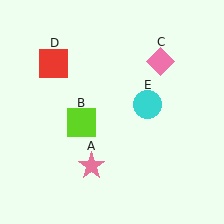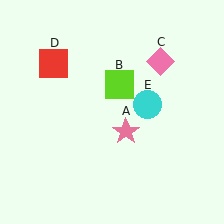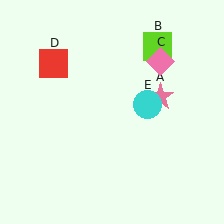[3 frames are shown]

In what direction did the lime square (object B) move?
The lime square (object B) moved up and to the right.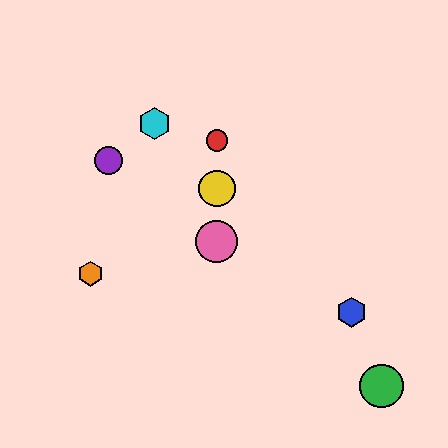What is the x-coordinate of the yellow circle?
The yellow circle is at x≈217.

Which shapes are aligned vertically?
The red circle, the yellow circle, the pink circle are aligned vertically.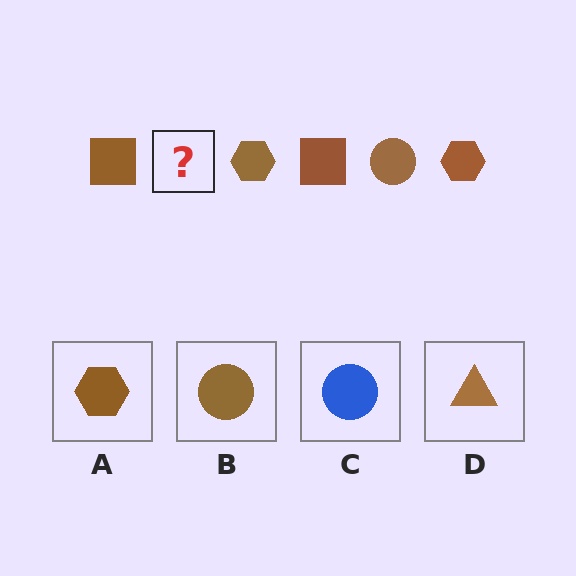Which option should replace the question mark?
Option B.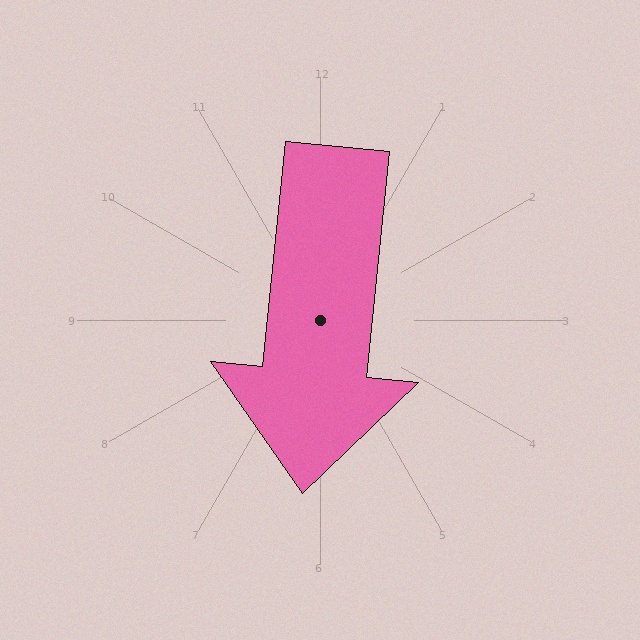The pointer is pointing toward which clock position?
Roughly 6 o'clock.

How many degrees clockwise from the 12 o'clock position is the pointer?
Approximately 186 degrees.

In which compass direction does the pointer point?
South.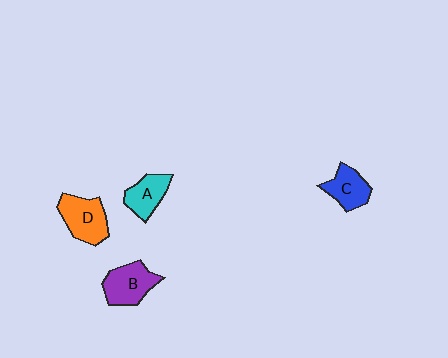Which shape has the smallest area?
Shape A (cyan).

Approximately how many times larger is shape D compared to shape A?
Approximately 1.3 times.